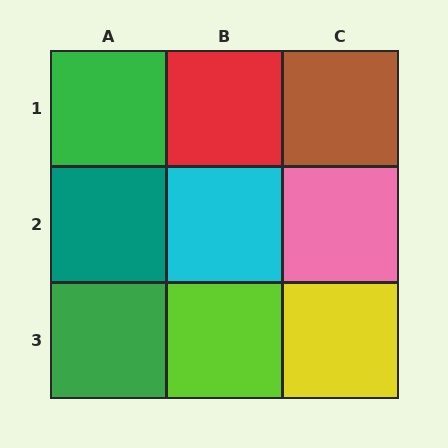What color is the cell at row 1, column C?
Brown.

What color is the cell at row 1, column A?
Green.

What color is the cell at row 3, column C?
Yellow.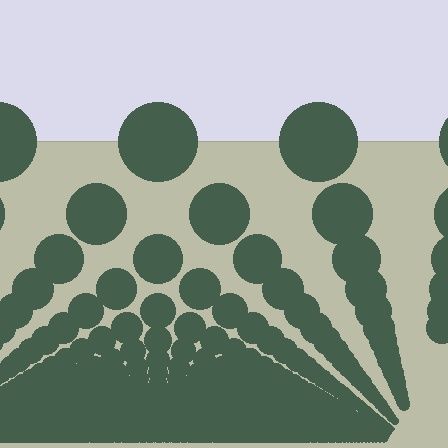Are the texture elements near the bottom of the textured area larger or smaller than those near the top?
Smaller. The gradient is inverted — elements near the bottom are smaller and denser.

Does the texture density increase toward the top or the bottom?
Density increases toward the bottom.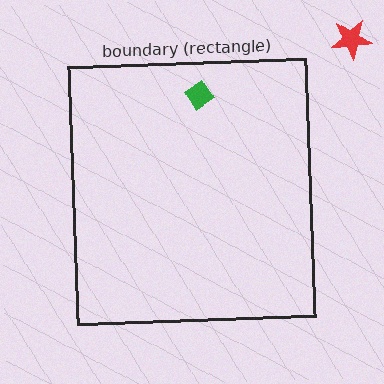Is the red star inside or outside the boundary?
Outside.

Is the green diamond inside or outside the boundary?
Inside.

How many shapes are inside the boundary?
1 inside, 1 outside.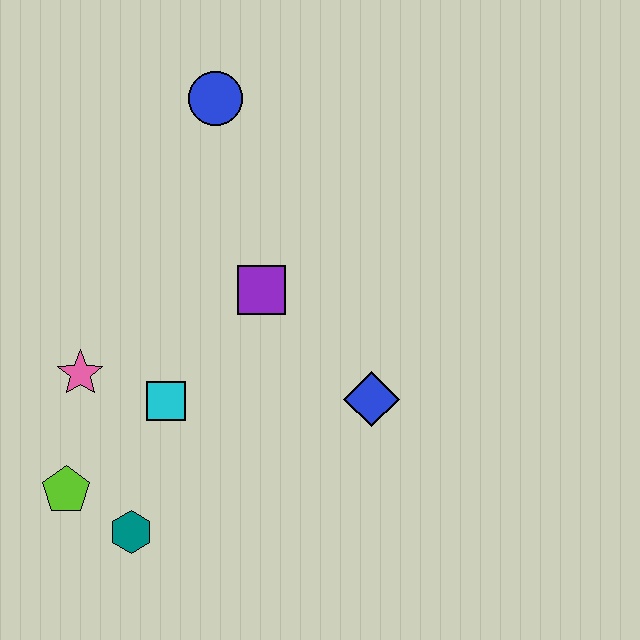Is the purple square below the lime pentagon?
No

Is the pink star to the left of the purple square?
Yes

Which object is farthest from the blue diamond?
The blue circle is farthest from the blue diamond.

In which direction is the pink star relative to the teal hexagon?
The pink star is above the teal hexagon.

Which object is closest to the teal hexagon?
The lime pentagon is closest to the teal hexagon.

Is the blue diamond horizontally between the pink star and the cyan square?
No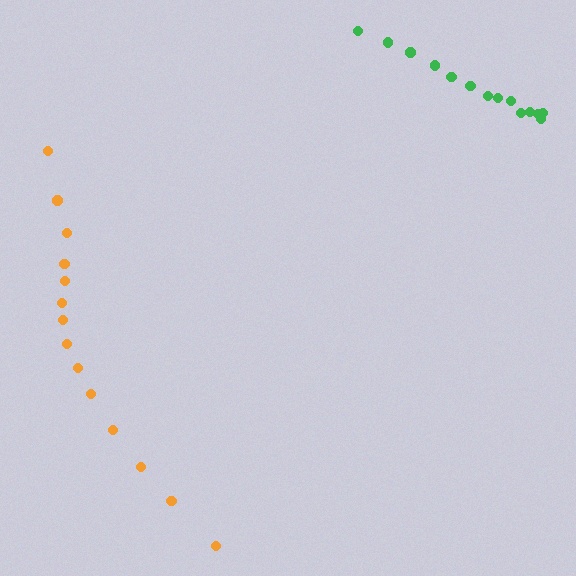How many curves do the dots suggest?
There are 2 distinct paths.